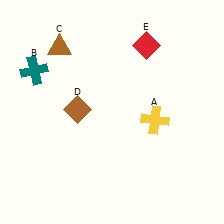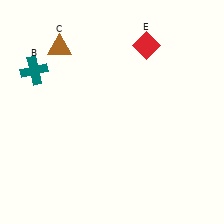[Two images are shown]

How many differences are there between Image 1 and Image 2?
There are 2 differences between the two images.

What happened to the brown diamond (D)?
The brown diamond (D) was removed in Image 2. It was in the top-left area of Image 1.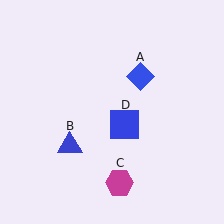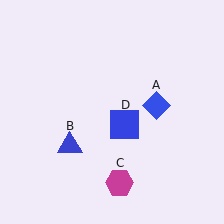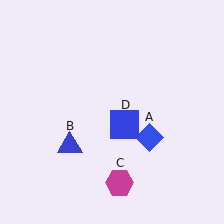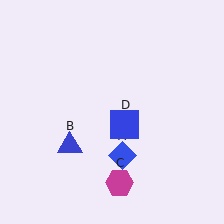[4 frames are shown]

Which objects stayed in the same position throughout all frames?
Blue triangle (object B) and magenta hexagon (object C) and blue square (object D) remained stationary.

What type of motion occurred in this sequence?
The blue diamond (object A) rotated clockwise around the center of the scene.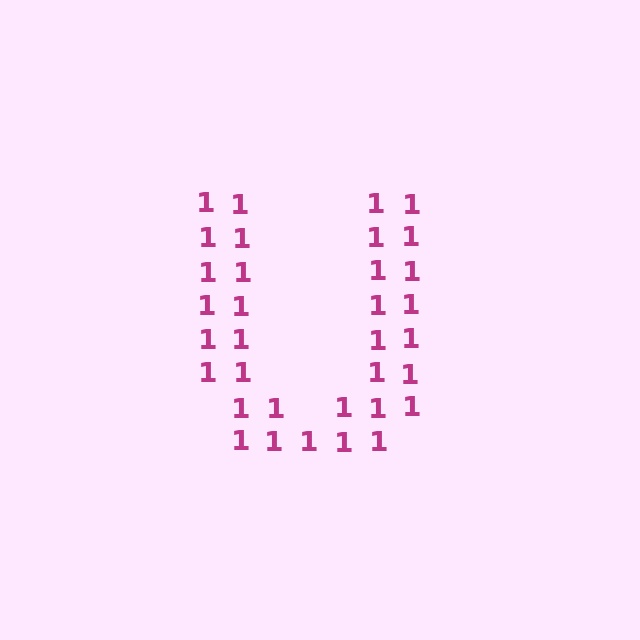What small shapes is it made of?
It is made of small digit 1's.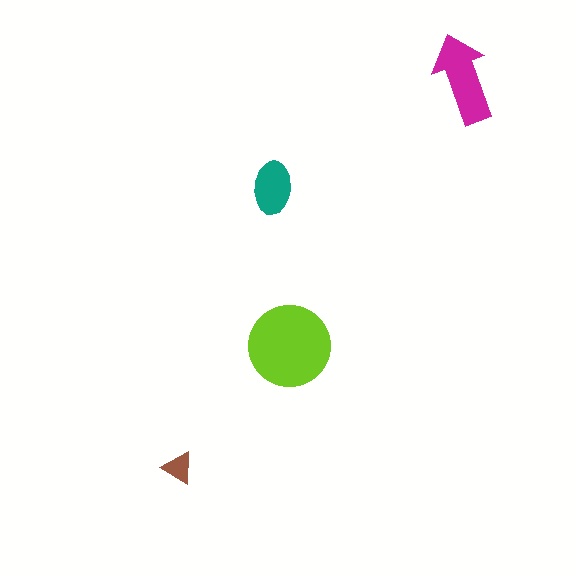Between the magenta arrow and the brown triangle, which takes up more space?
The magenta arrow.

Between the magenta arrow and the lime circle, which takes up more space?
The lime circle.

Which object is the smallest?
The brown triangle.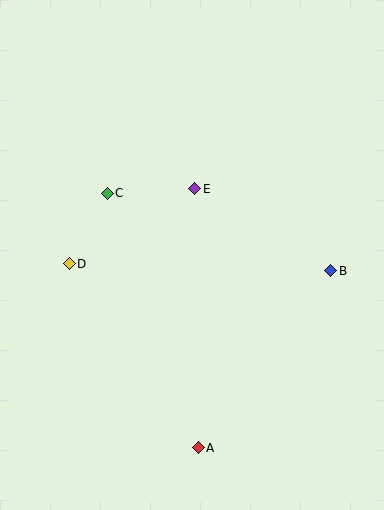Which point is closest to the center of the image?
Point E at (195, 189) is closest to the center.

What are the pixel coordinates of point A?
Point A is at (198, 448).